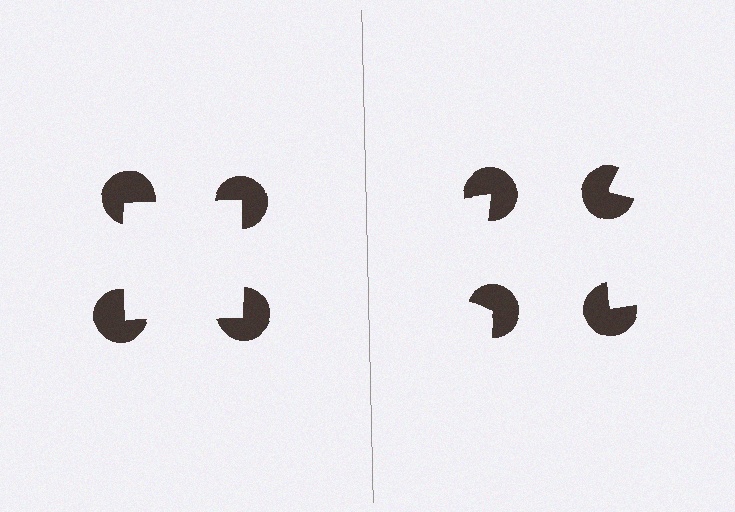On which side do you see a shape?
An illusory square appears on the left side. On the right side the wedge cuts are rotated, so no coherent shape forms.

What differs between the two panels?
The pac-man discs are positioned identically on both sides; only the wedge orientations differ. On the left they align to a square; on the right they are misaligned.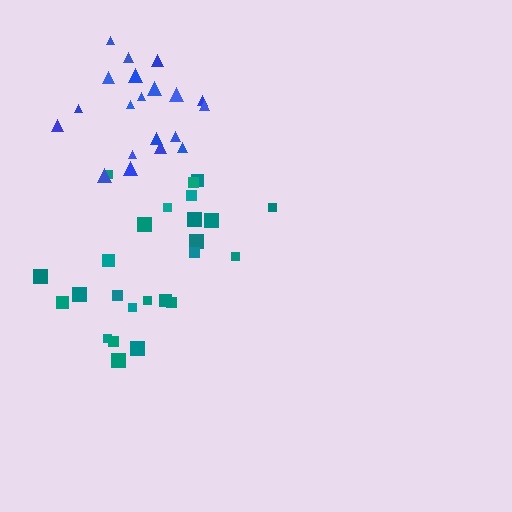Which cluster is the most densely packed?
Blue.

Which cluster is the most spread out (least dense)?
Teal.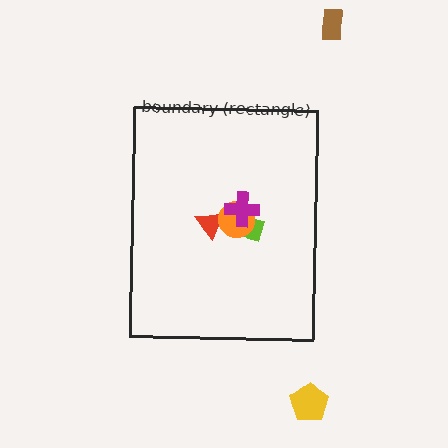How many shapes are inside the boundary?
4 inside, 2 outside.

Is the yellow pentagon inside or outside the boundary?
Outside.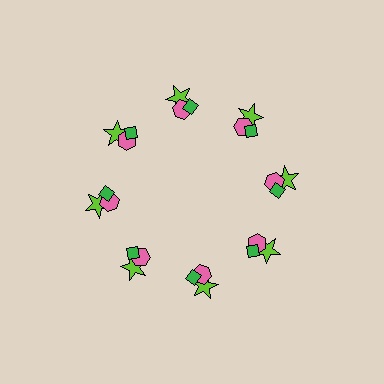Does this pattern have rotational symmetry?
Yes, this pattern has 8-fold rotational symmetry. It looks the same after rotating 45 degrees around the center.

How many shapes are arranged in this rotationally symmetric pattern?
There are 24 shapes, arranged in 8 groups of 3.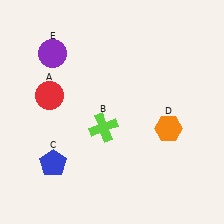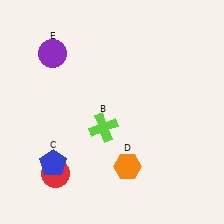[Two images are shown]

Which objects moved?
The objects that moved are: the red circle (A), the orange hexagon (D).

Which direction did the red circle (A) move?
The red circle (A) moved down.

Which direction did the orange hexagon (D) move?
The orange hexagon (D) moved left.